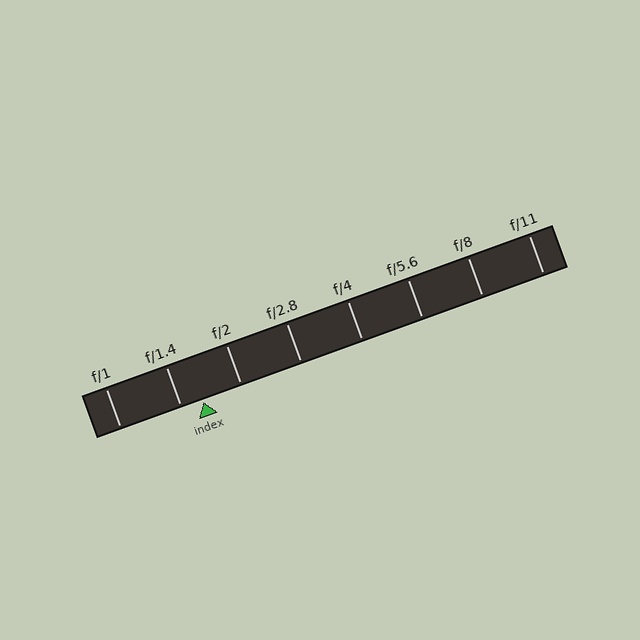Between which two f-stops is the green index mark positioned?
The index mark is between f/1.4 and f/2.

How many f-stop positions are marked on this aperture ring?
There are 8 f-stop positions marked.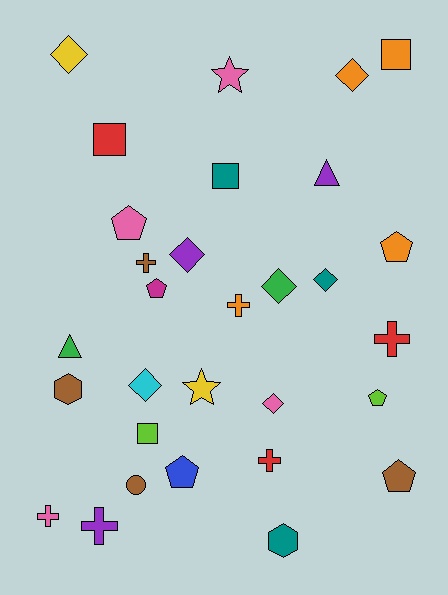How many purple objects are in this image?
There are 3 purple objects.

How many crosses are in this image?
There are 6 crosses.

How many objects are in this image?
There are 30 objects.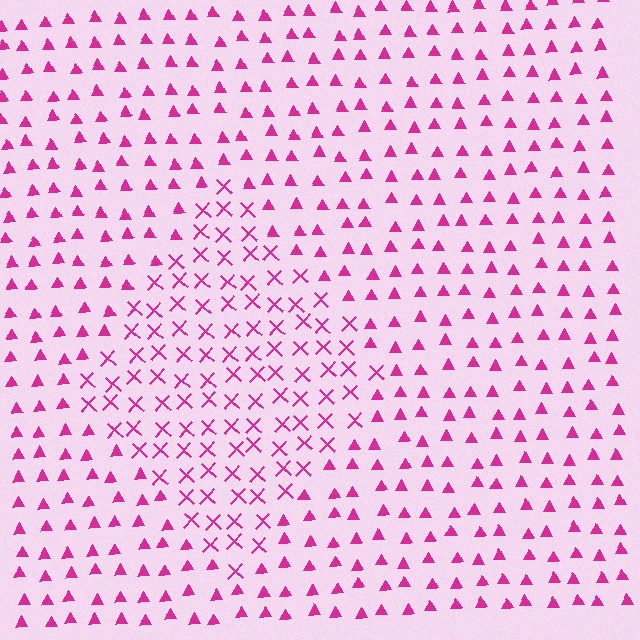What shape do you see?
I see a diamond.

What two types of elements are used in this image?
The image uses X marks inside the diamond region and triangles outside it.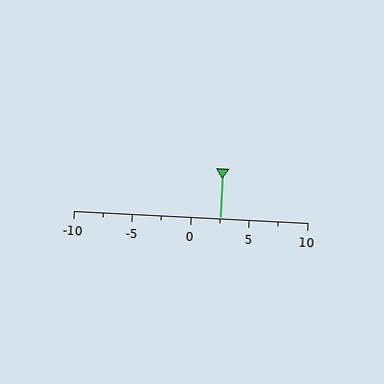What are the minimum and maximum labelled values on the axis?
The axis runs from -10 to 10.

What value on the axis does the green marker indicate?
The marker indicates approximately 2.5.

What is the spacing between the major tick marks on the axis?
The major ticks are spaced 5 apart.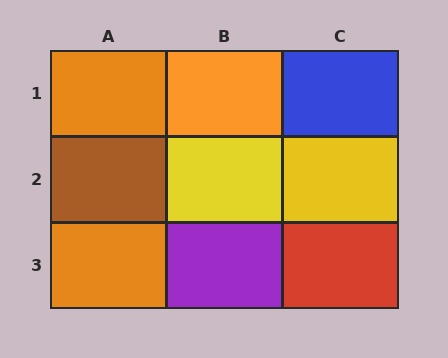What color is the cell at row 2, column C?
Yellow.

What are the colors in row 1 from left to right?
Orange, orange, blue.